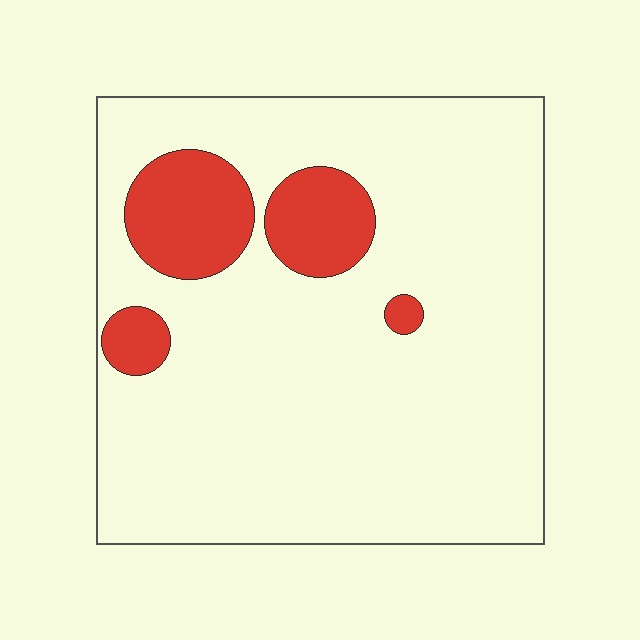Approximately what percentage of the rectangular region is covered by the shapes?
Approximately 15%.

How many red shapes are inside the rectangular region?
4.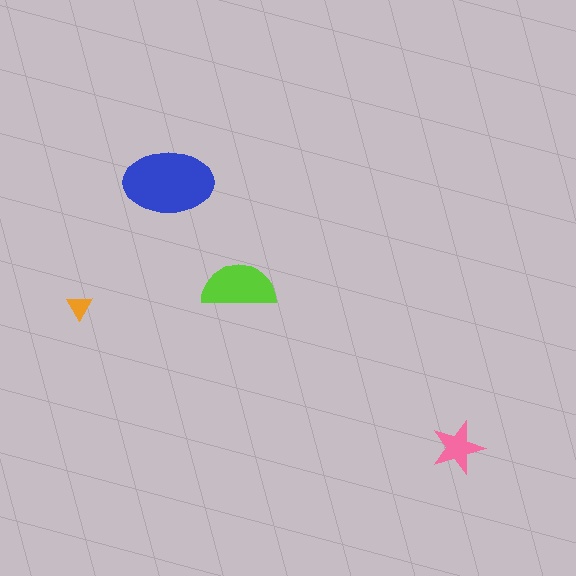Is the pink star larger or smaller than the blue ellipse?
Smaller.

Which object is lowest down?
The pink star is bottommost.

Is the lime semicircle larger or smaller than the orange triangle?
Larger.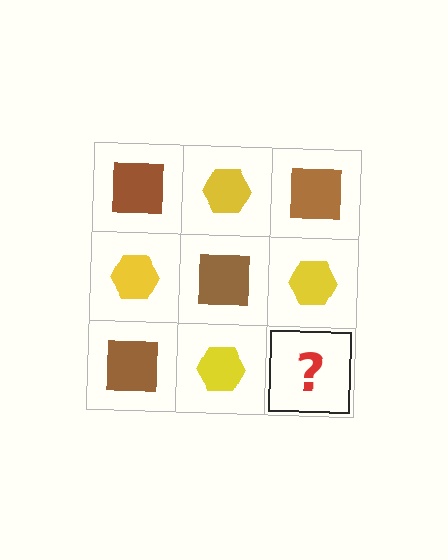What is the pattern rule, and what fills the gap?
The rule is that it alternates brown square and yellow hexagon in a checkerboard pattern. The gap should be filled with a brown square.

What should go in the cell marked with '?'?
The missing cell should contain a brown square.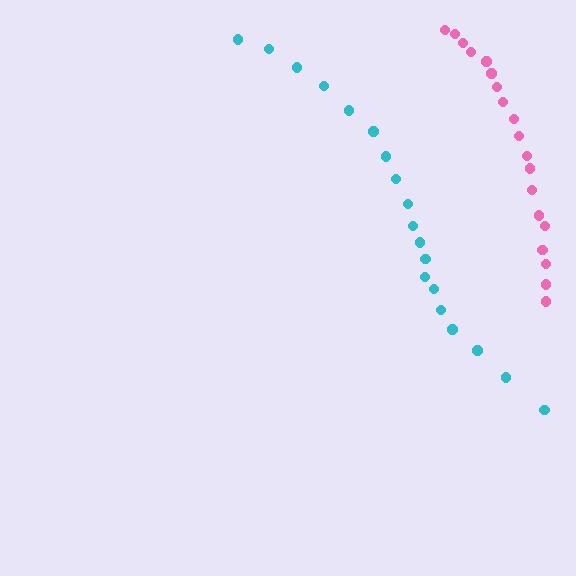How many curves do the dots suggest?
There are 2 distinct paths.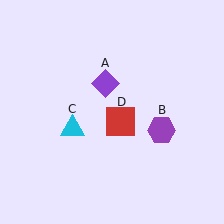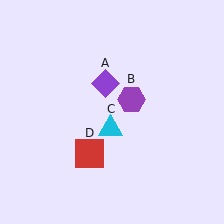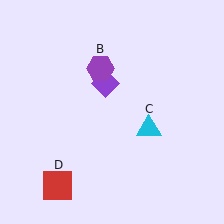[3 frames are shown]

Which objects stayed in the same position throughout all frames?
Purple diamond (object A) remained stationary.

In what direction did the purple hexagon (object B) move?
The purple hexagon (object B) moved up and to the left.